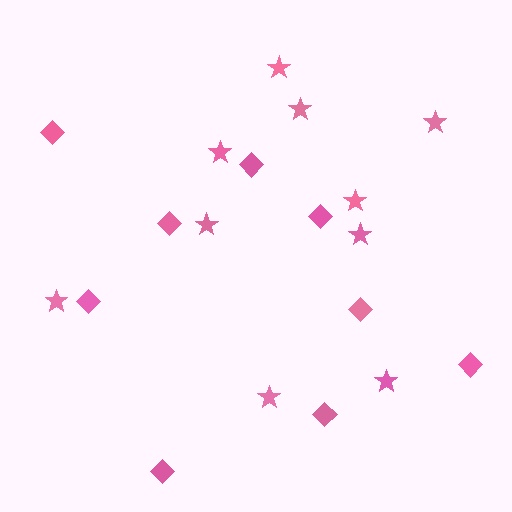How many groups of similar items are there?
There are 2 groups: one group of diamonds (9) and one group of stars (10).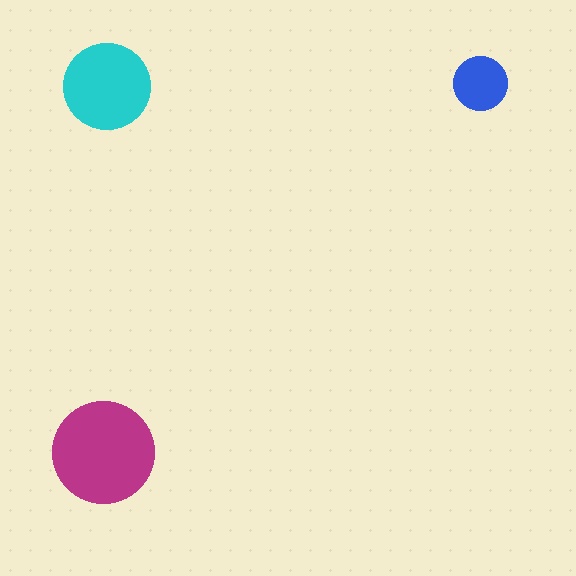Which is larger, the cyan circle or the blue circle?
The cyan one.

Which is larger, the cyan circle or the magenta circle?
The magenta one.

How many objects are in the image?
There are 3 objects in the image.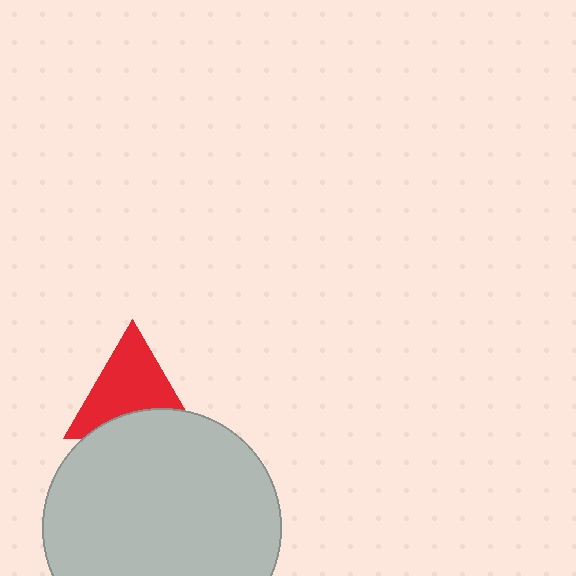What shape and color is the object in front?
The object in front is a light gray circle.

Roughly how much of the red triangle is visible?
Most of it is visible (roughly 68%).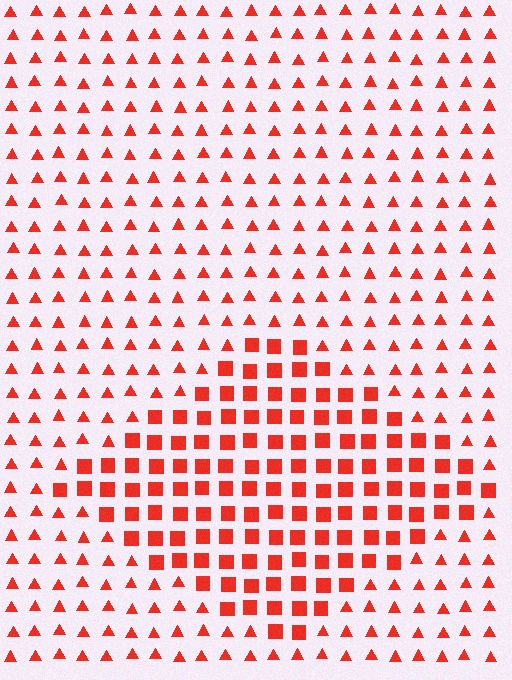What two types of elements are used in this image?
The image uses squares inside the diamond region and triangles outside it.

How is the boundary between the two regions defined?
The boundary is defined by a change in element shape: squares inside vs. triangles outside. All elements share the same color and spacing.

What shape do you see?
I see a diamond.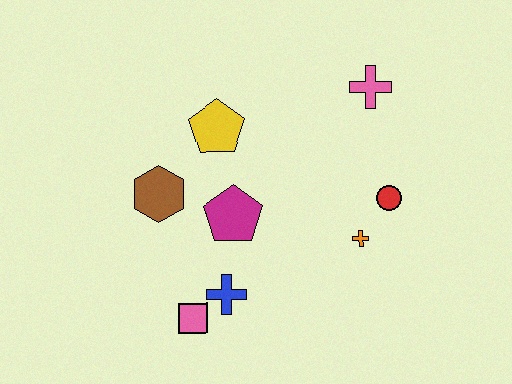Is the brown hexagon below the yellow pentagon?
Yes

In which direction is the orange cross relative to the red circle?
The orange cross is below the red circle.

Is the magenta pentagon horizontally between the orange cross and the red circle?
No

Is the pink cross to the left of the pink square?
No